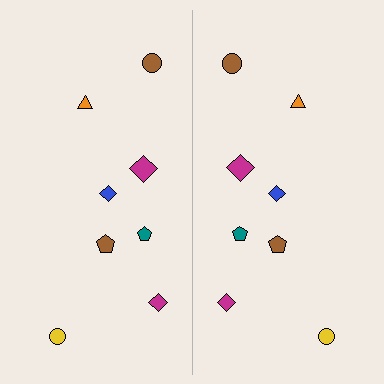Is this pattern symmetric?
Yes, this pattern has bilateral (reflection) symmetry.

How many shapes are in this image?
There are 16 shapes in this image.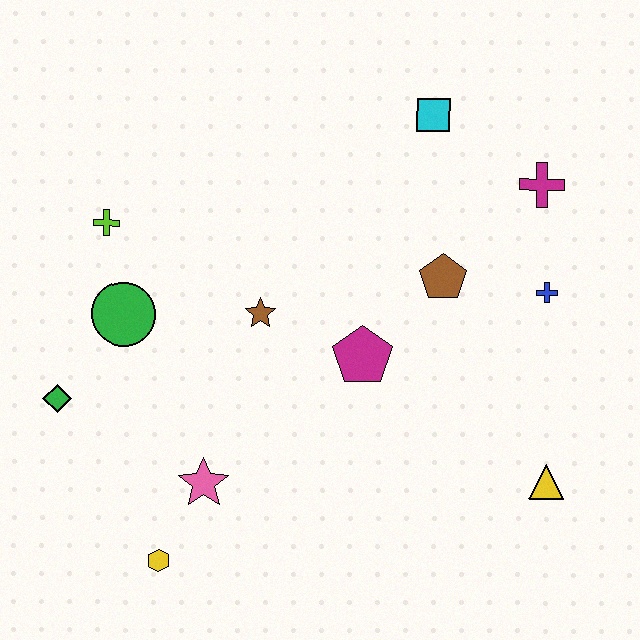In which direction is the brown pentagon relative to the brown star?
The brown pentagon is to the right of the brown star.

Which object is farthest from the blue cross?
The green diamond is farthest from the blue cross.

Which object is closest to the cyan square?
The magenta cross is closest to the cyan square.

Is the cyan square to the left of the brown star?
No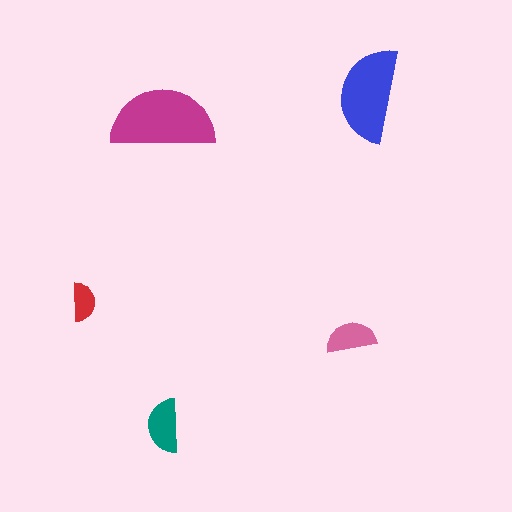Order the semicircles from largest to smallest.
the magenta one, the blue one, the teal one, the pink one, the red one.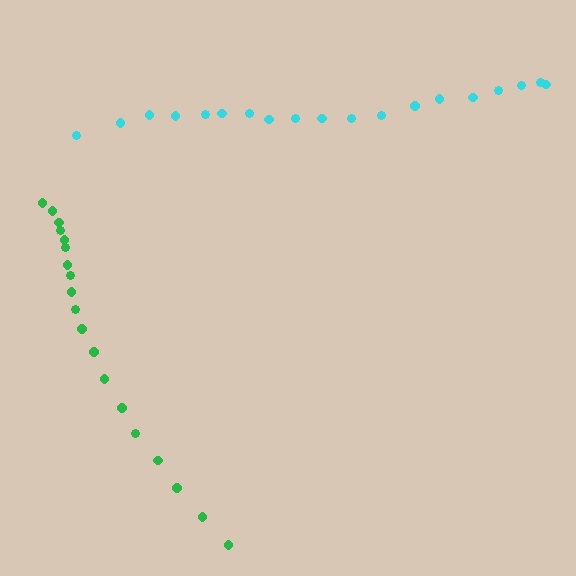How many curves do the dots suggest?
There are 2 distinct paths.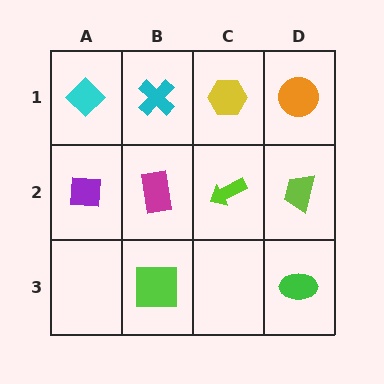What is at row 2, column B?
A magenta rectangle.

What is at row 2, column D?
A lime trapezoid.